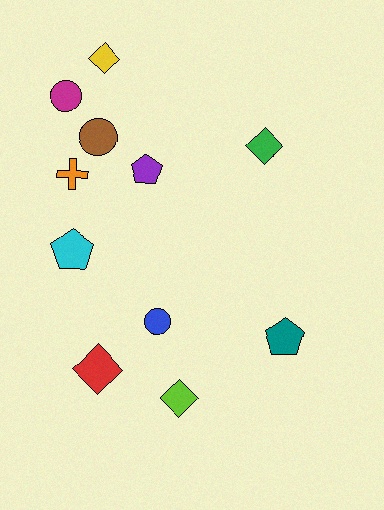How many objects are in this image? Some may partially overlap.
There are 11 objects.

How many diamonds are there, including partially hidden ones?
There are 4 diamonds.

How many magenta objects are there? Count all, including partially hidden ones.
There is 1 magenta object.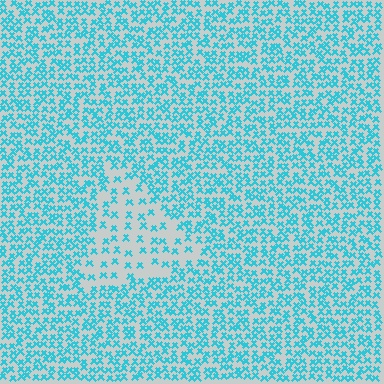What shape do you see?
I see a triangle.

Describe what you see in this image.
The image contains small cyan elements arranged at two different densities. A triangle-shaped region is visible where the elements are less densely packed than the surrounding area.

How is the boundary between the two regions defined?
The boundary is defined by a change in element density (approximately 2.3x ratio). All elements are the same color, size, and shape.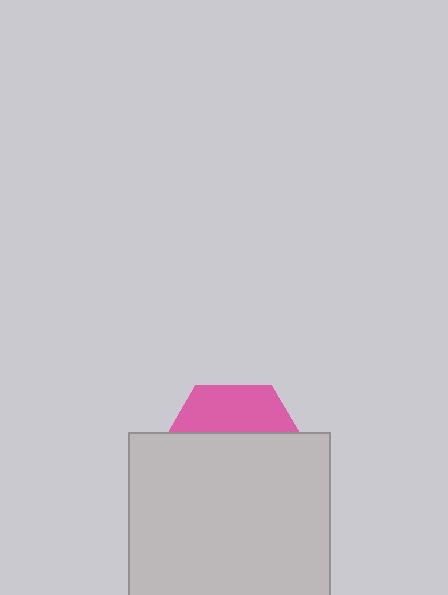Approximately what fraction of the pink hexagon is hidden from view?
Roughly 69% of the pink hexagon is hidden behind the light gray square.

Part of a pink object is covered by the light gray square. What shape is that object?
It is a hexagon.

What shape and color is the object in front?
The object in front is a light gray square.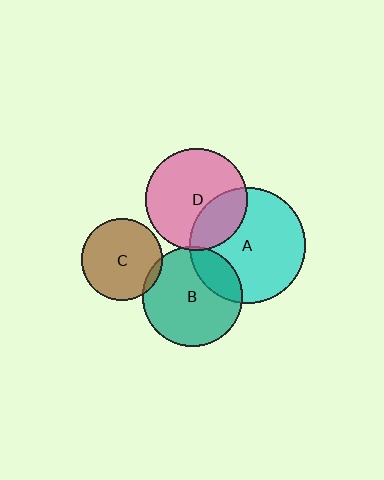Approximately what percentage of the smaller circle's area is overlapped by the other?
Approximately 25%.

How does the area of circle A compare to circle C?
Approximately 2.0 times.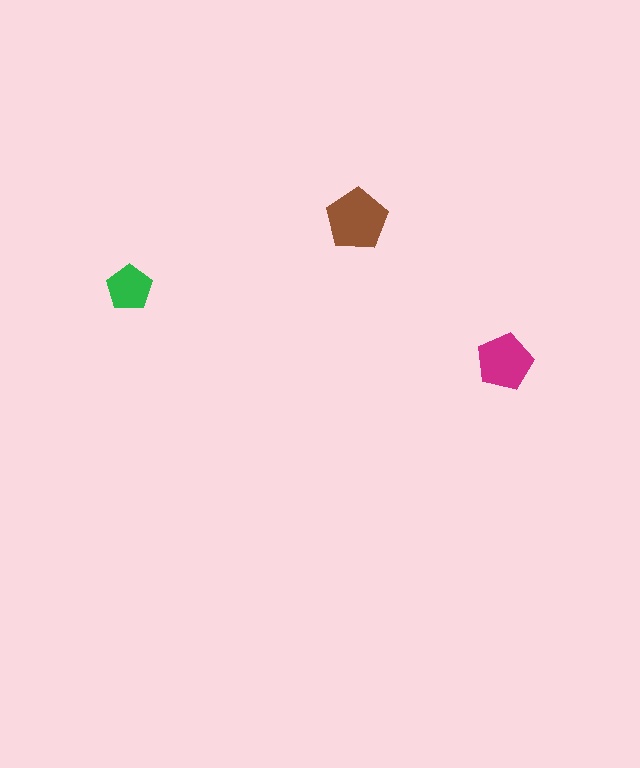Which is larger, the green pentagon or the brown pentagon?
The brown one.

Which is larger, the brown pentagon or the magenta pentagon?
The brown one.